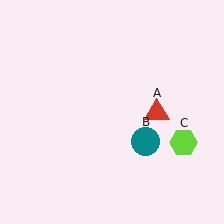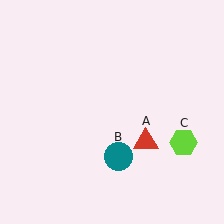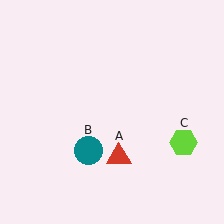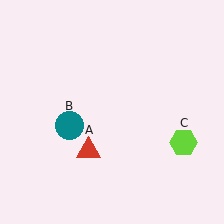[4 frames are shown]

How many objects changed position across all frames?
2 objects changed position: red triangle (object A), teal circle (object B).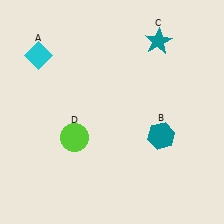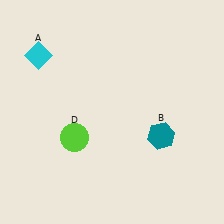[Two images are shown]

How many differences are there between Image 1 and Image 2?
There is 1 difference between the two images.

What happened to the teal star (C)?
The teal star (C) was removed in Image 2. It was in the top-right area of Image 1.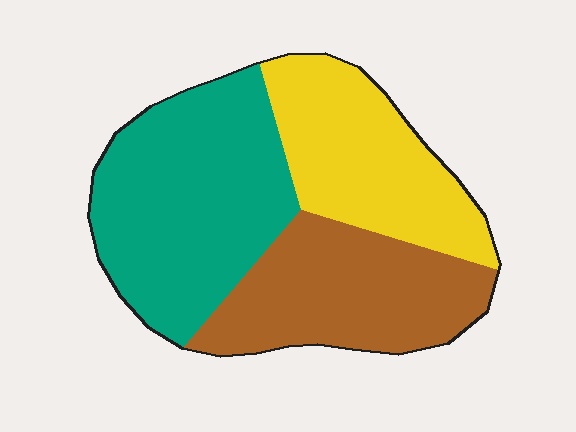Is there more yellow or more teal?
Teal.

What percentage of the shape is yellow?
Yellow takes up about one quarter (1/4) of the shape.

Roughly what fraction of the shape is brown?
Brown covers 31% of the shape.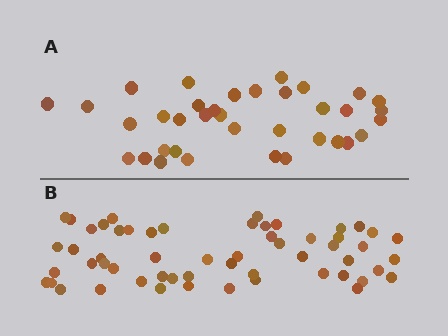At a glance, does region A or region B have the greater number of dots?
Region B (the bottom region) has more dots.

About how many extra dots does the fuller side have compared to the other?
Region B has approximately 20 more dots than region A.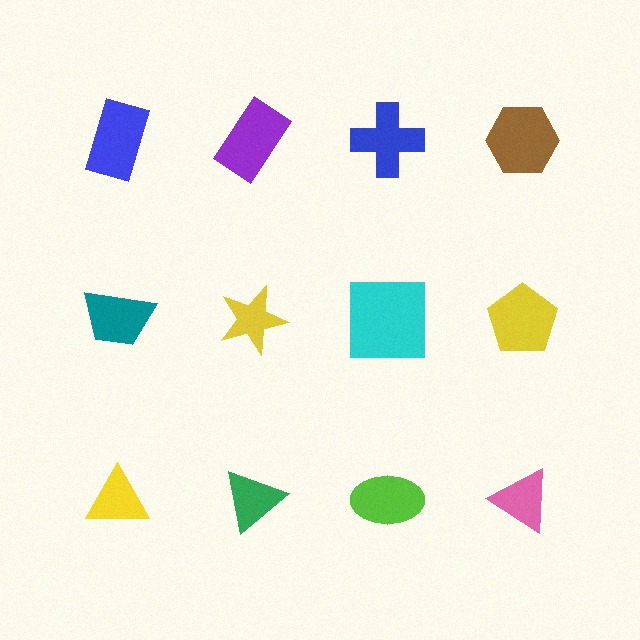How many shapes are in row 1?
4 shapes.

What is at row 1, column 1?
A blue rectangle.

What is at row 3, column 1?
A yellow triangle.